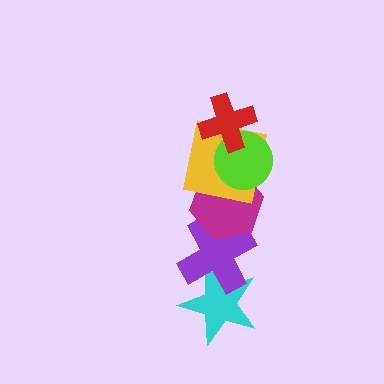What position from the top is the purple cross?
The purple cross is 5th from the top.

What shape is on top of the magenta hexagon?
The yellow square is on top of the magenta hexagon.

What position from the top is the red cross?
The red cross is 1st from the top.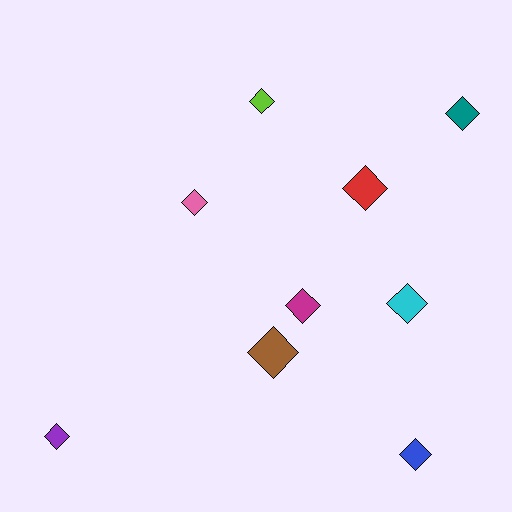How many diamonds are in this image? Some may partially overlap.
There are 9 diamonds.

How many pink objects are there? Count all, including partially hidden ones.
There is 1 pink object.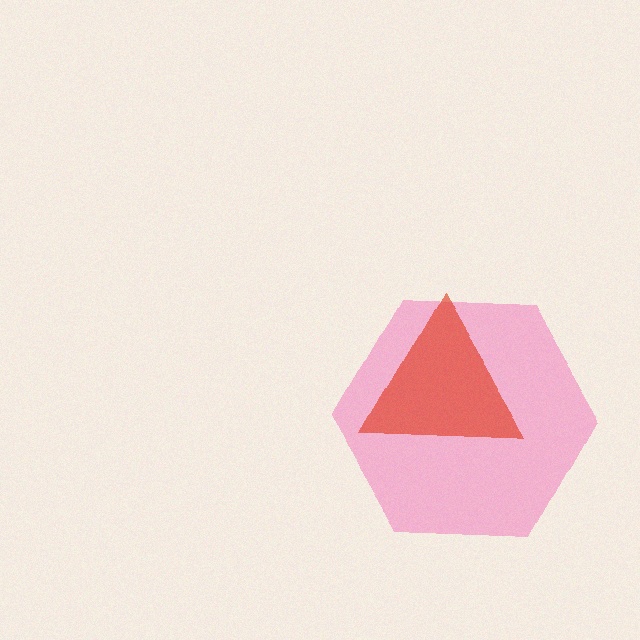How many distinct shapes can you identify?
There are 2 distinct shapes: a pink hexagon, a red triangle.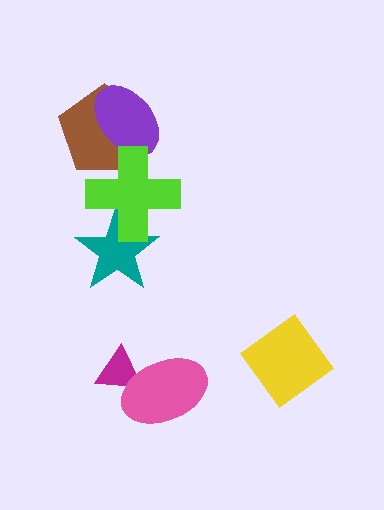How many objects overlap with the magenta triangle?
1 object overlaps with the magenta triangle.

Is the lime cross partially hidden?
No, no other shape covers it.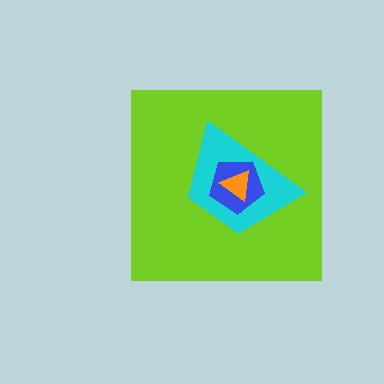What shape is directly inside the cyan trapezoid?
The blue pentagon.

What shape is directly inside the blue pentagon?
The orange triangle.